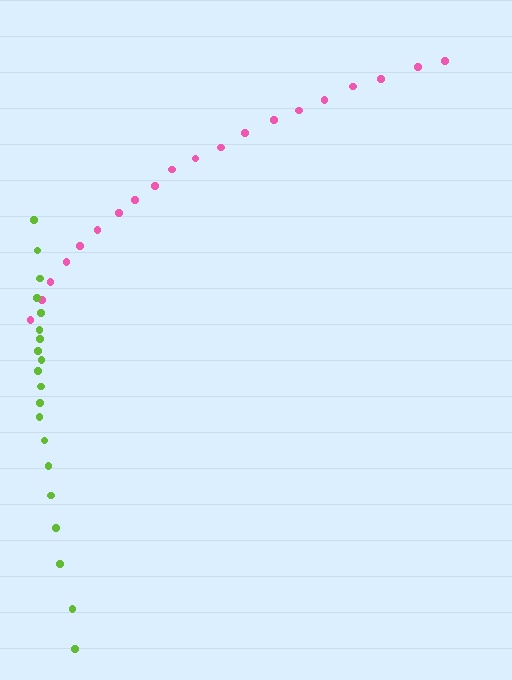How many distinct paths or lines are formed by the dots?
There are 2 distinct paths.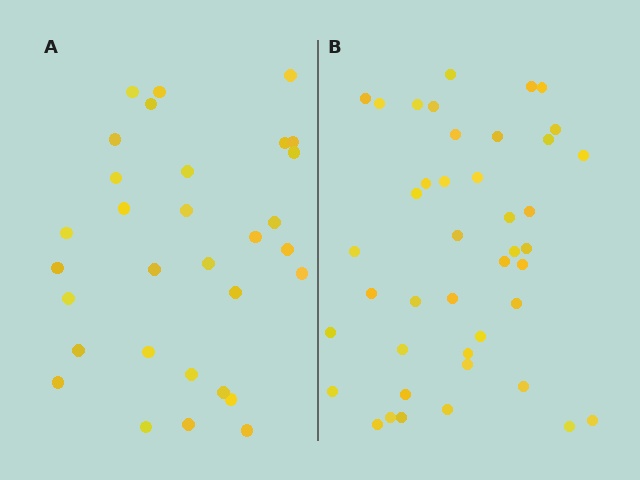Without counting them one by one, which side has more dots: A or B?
Region B (the right region) has more dots.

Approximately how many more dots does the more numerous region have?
Region B has roughly 12 or so more dots than region A.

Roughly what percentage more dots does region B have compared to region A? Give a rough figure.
About 35% more.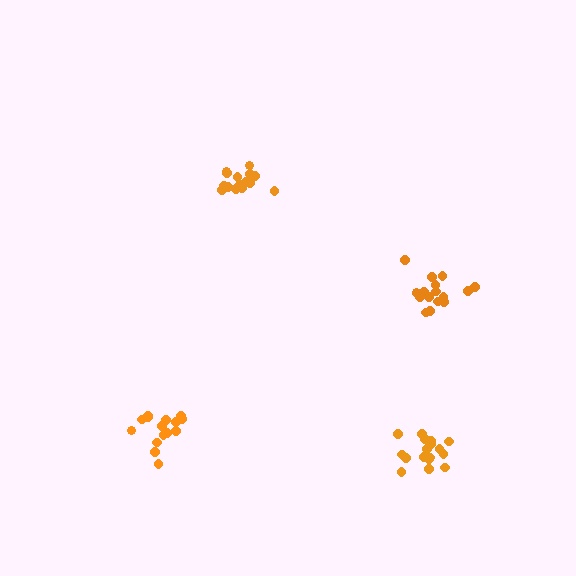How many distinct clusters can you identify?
There are 4 distinct clusters.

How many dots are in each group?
Group 1: 15 dots, Group 2: 17 dots, Group 3: 15 dots, Group 4: 17 dots (64 total).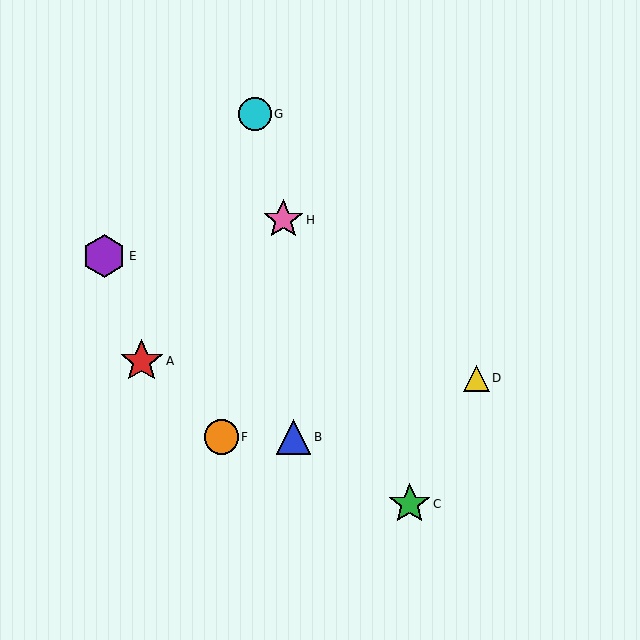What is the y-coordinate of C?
Object C is at y≈504.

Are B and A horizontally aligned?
No, B is at y≈437 and A is at y≈361.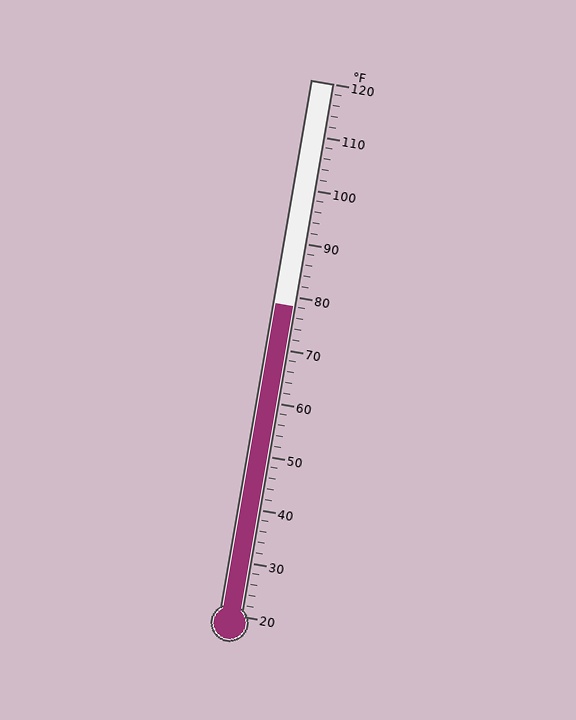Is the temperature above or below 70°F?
The temperature is above 70°F.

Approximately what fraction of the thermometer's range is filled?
The thermometer is filled to approximately 60% of its range.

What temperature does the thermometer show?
The thermometer shows approximately 78°F.